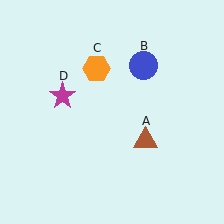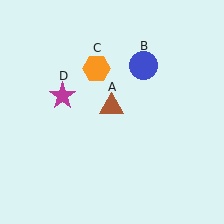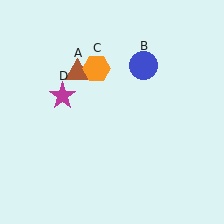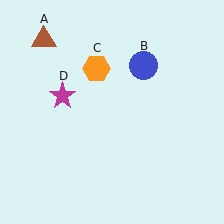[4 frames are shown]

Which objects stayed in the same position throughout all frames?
Blue circle (object B) and orange hexagon (object C) and magenta star (object D) remained stationary.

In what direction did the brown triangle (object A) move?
The brown triangle (object A) moved up and to the left.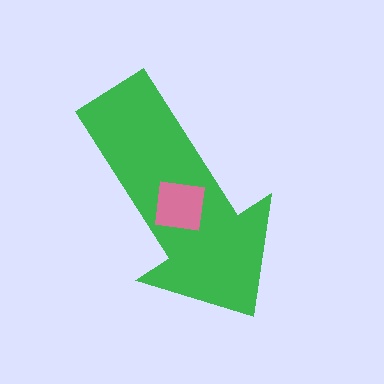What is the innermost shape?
The pink square.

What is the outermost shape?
The green arrow.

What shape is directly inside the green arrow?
The pink square.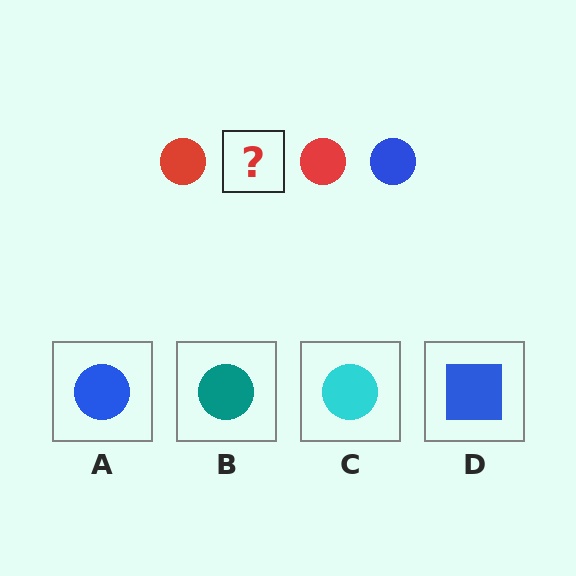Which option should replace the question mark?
Option A.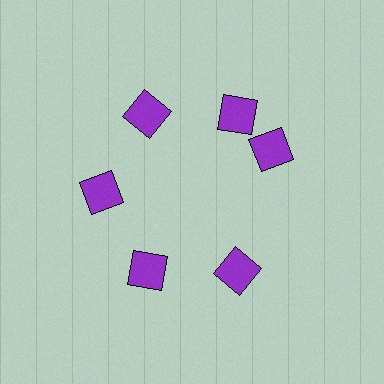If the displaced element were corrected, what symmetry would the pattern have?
It would have 6-fold rotational symmetry — the pattern would map onto itself every 60 degrees.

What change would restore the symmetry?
The symmetry would be restored by rotating it back into even spacing with its neighbors so that all 6 diamonds sit at equal angles and equal distance from the center.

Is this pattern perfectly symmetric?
No. The 6 purple diamonds are arranged in a ring, but one element near the 3 o'clock position is rotated out of alignment along the ring, breaking the 6-fold rotational symmetry.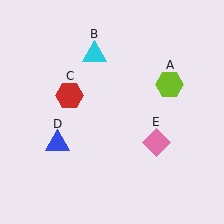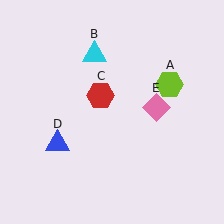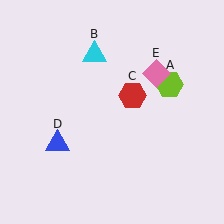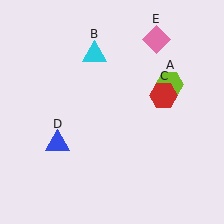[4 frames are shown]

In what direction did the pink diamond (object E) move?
The pink diamond (object E) moved up.